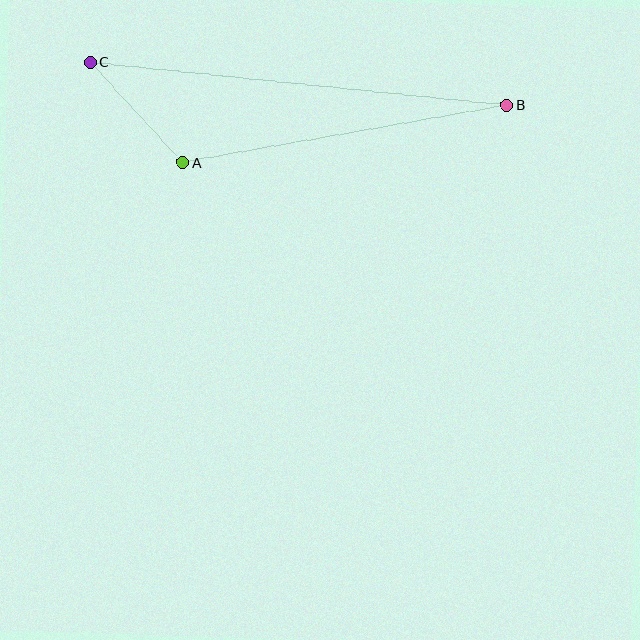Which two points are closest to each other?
Points A and C are closest to each other.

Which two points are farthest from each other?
Points B and C are farthest from each other.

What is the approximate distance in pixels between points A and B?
The distance between A and B is approximately 329 pixels.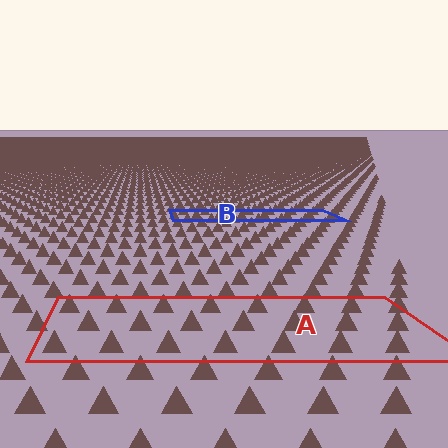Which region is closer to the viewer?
Region A is closer. The texture elements there are larger and more spread out.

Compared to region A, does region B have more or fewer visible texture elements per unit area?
Region B has more texture elements per unit area — they are packed more densely because it is farther away.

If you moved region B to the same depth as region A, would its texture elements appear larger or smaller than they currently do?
They would appear larger. At a closer depth, the same texture elements are projected at a bigger on-screen size.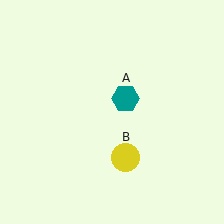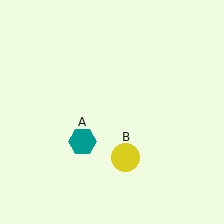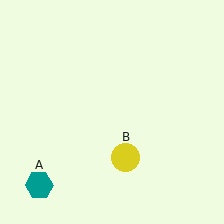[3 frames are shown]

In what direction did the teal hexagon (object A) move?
The teal hexagon (object A) moved down and to the left.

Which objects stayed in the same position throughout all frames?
Yellow circle (object B) remained stationary.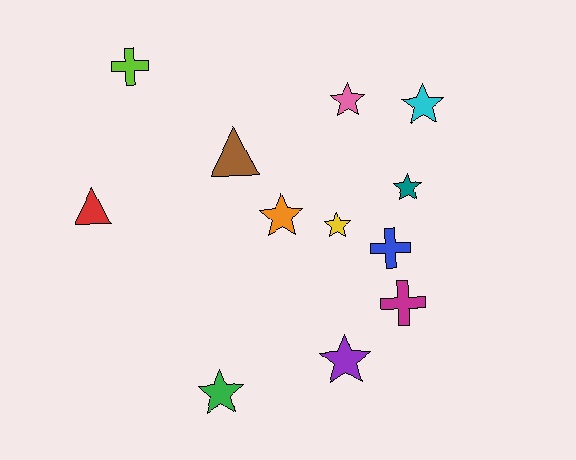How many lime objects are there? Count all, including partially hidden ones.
There is 1 lime object.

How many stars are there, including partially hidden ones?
There are 7 stars.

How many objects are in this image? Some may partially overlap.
There are 12 objects.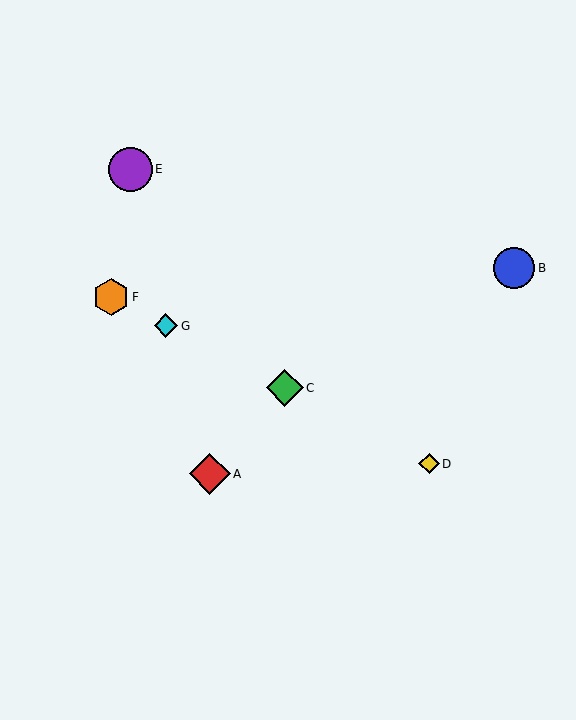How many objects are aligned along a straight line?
4 objects (C, D, F, G) are aligned along a straight line.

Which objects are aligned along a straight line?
Objects C, D, F, G are aligned along a straight line.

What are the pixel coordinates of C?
Object C is at (285, 388).